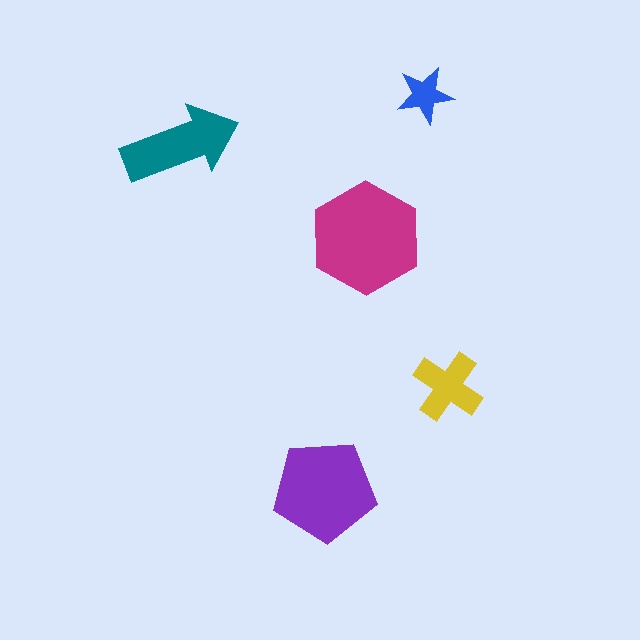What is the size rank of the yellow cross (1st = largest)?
4th.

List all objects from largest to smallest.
The magenta hexagon, the purple pentagon, the teal arrow, the yellow cross, the blue star.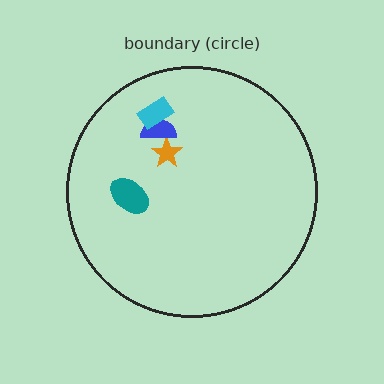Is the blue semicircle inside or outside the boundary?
Inside.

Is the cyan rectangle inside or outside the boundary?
Inside.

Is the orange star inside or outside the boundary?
Inside.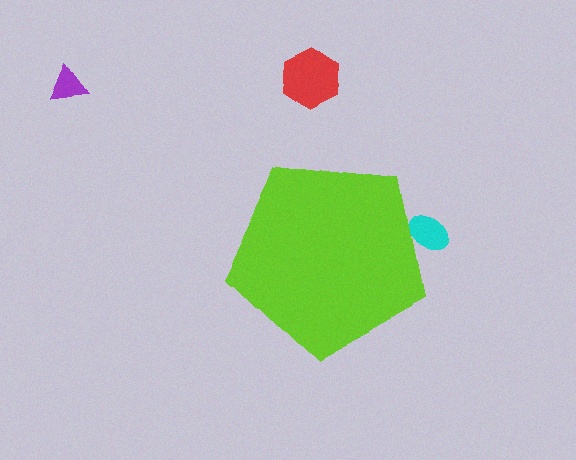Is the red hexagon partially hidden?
No, the red hexagon is fully visible.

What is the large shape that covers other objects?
A lime pentagon.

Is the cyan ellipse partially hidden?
Yes, the cyan ellipse is partially hidden behind the lime pentagon.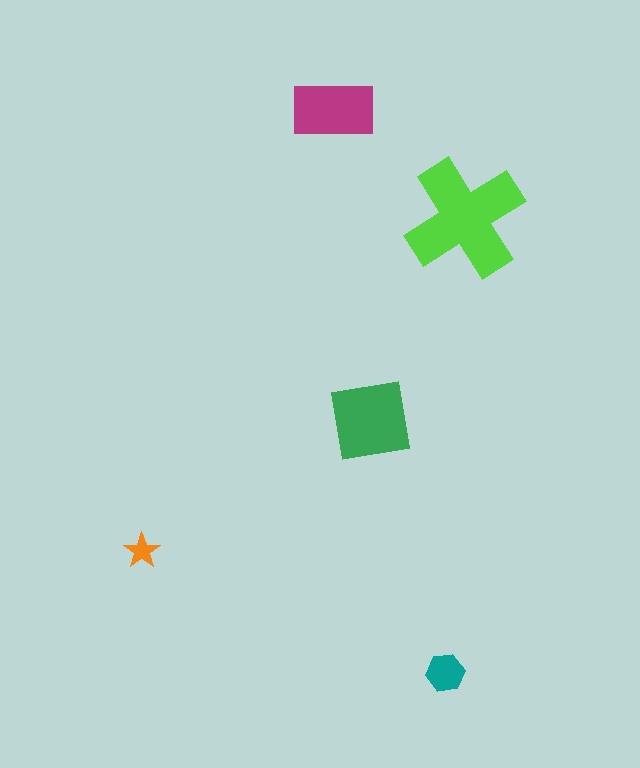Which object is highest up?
The magenta rectangle is topmost.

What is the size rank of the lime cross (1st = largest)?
1st.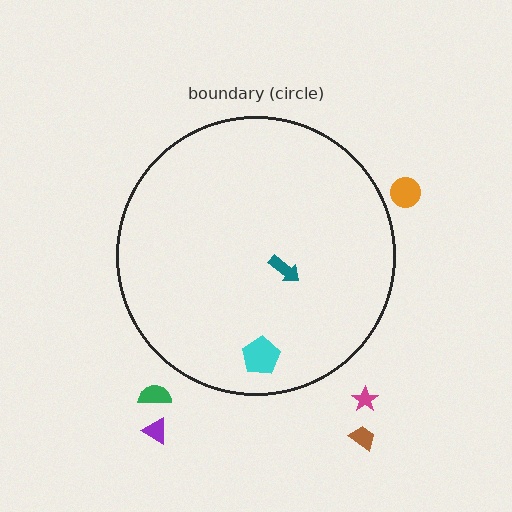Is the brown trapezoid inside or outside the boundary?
Outside.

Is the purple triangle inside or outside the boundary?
Outside.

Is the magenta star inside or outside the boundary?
Outside.